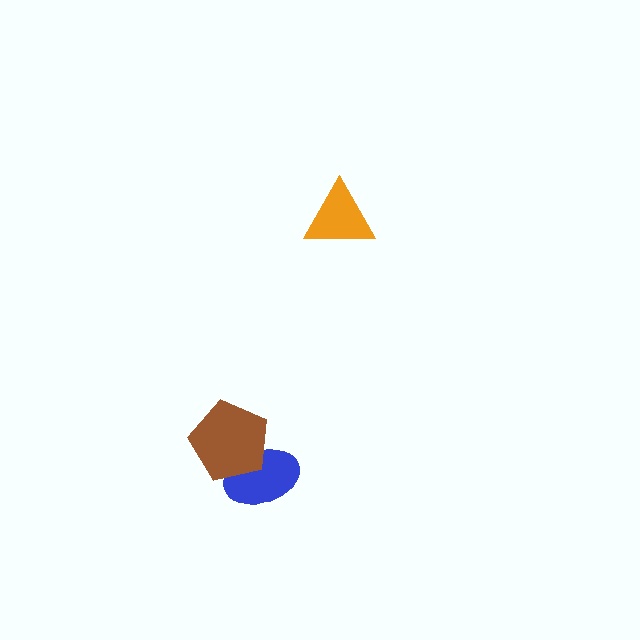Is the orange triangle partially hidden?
No, no other shape covers it.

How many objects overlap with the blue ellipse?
1 object overlaps with the blue ellipse.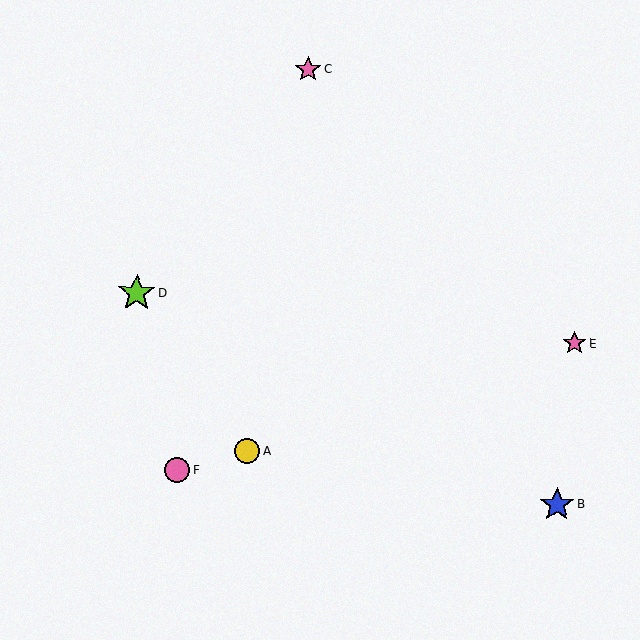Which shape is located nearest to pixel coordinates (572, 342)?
The pink star (labeled E) at (574, 343) is nearest to that location.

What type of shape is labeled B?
Shape B is a blue star.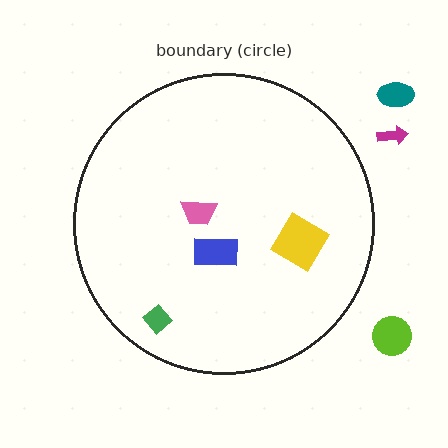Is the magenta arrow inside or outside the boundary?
Outside.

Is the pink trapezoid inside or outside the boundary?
Inside.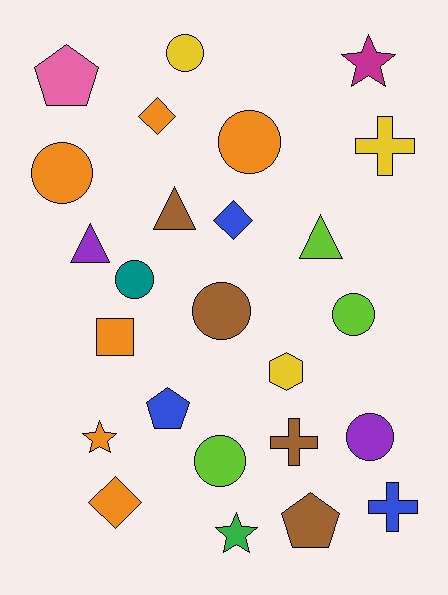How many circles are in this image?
There are 8 circles.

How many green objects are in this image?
There is 1 green object.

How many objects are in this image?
There are 25 objects.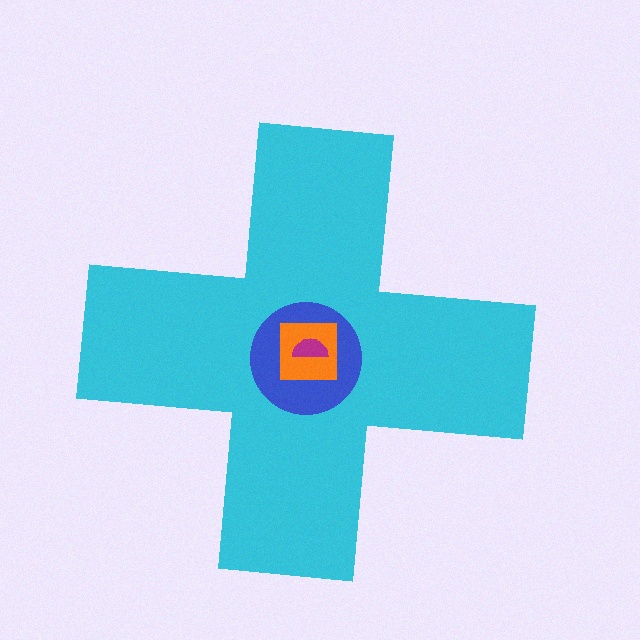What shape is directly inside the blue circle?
The orange square.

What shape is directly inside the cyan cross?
The blue circle.